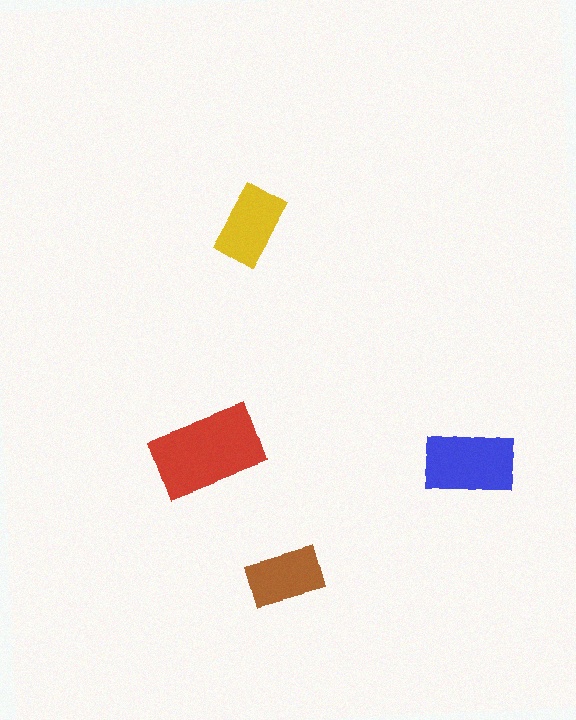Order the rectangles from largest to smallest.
the red one, the blue one, the yellow one, the brown one.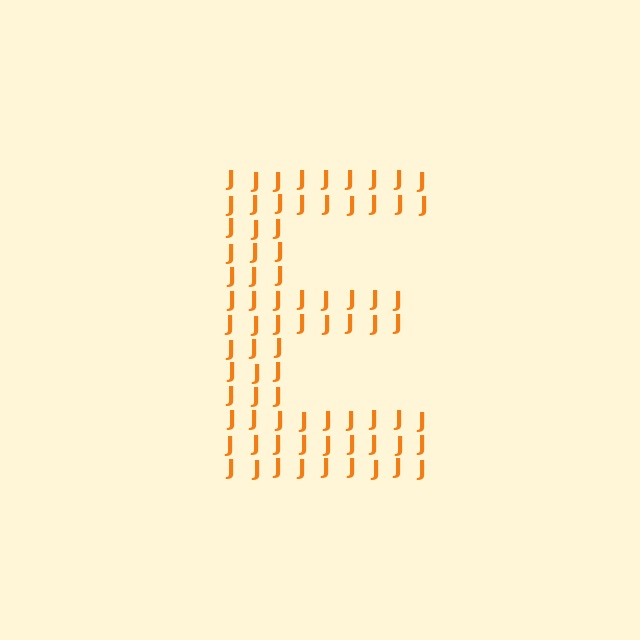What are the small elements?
The small elements are letter J's.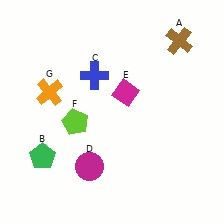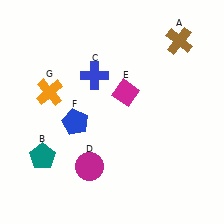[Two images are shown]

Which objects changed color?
B changed from green to teal. F changed from lime to blue.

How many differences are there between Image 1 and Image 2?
There are 2 differences between the two images.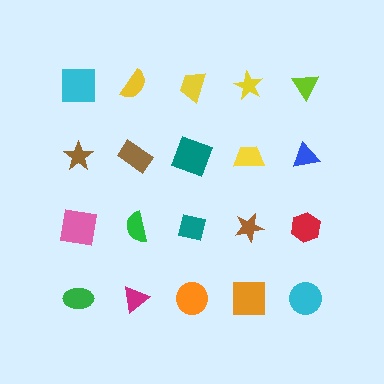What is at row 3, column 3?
A teal square.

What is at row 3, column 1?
A pink square.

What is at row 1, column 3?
A yellow trapezoid.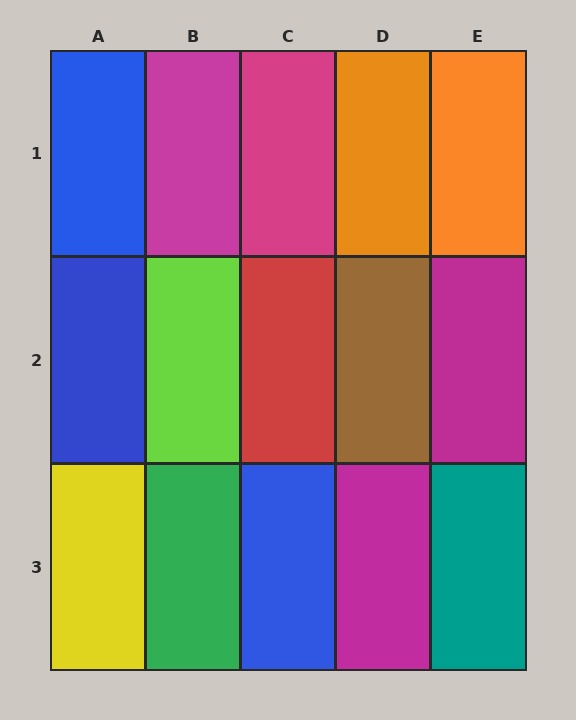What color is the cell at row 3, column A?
Yellow.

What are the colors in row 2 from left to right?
Blue, lime, red, brown, magenta.